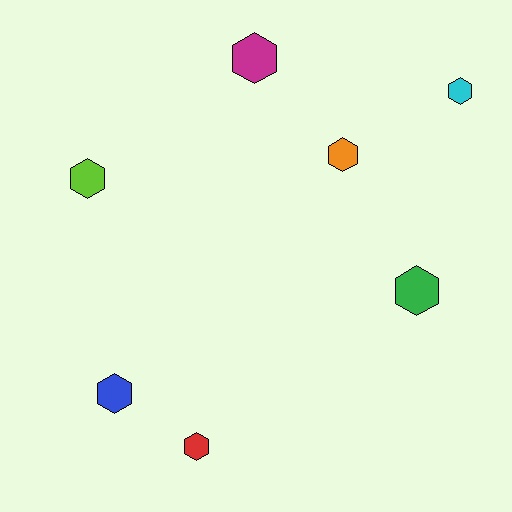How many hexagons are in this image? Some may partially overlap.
There are 7 hexagons.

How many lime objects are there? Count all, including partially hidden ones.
There is 1 lime object.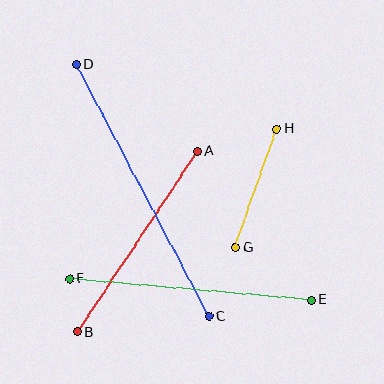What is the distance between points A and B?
The distance is approximately 217 pixels.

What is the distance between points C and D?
The distance is approximately 284 pixels.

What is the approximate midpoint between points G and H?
The midpoint is at approximately (256, 188) pixels.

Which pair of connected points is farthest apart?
Points C and D are farthest apart.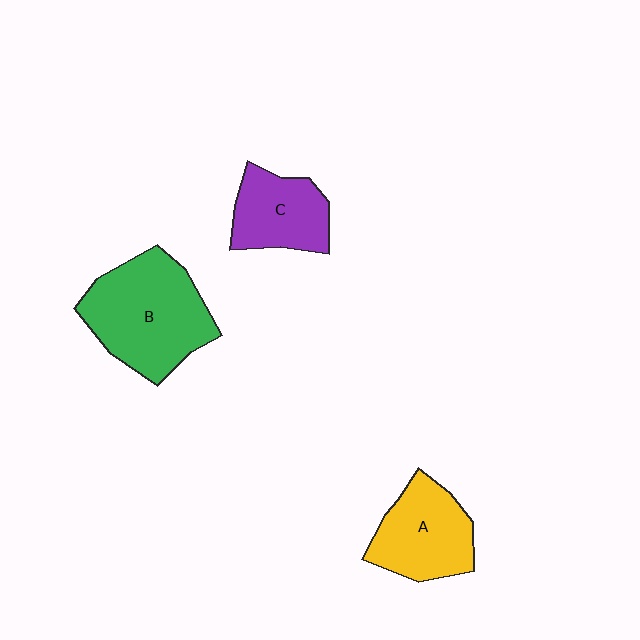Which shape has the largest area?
Shape B (green).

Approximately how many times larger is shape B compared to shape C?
Approximately 1.7 times.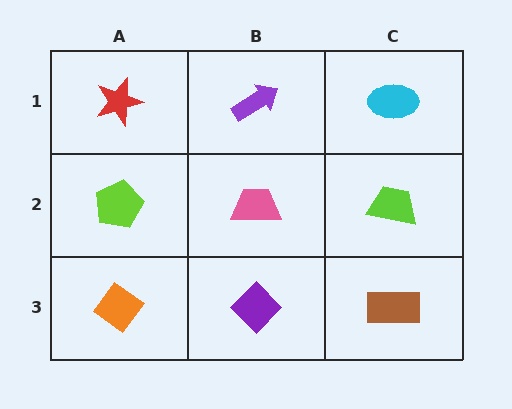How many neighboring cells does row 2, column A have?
3.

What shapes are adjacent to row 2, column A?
A red star (row 1, column A), an orange diamond (row 3, column A), a pink trapezoid (row 2, column B).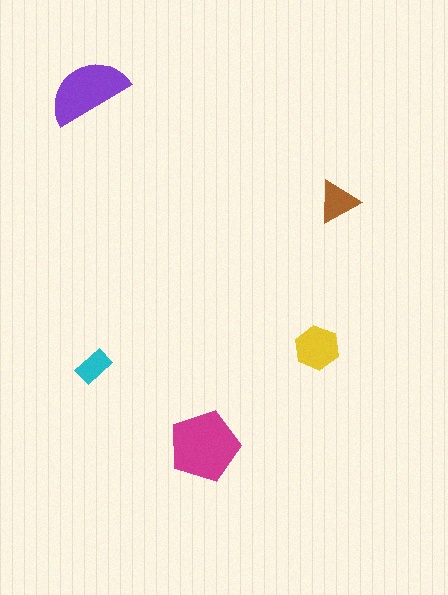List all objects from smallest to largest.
The cyan rectangle, the brown triangle, the yellow hexagon, the purple semicircle, the magenta pentagon.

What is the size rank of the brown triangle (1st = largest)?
4th.